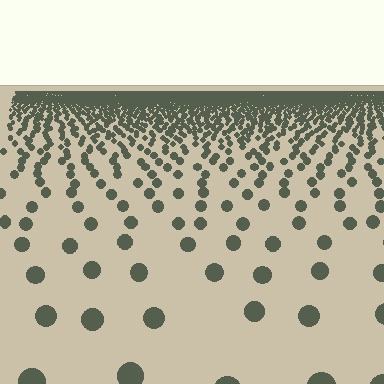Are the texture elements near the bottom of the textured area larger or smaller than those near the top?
Larger. Near the bottom, elements are closer to the viewer and appear at a bigger on-screen size.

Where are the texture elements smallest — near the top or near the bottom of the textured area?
Near the top.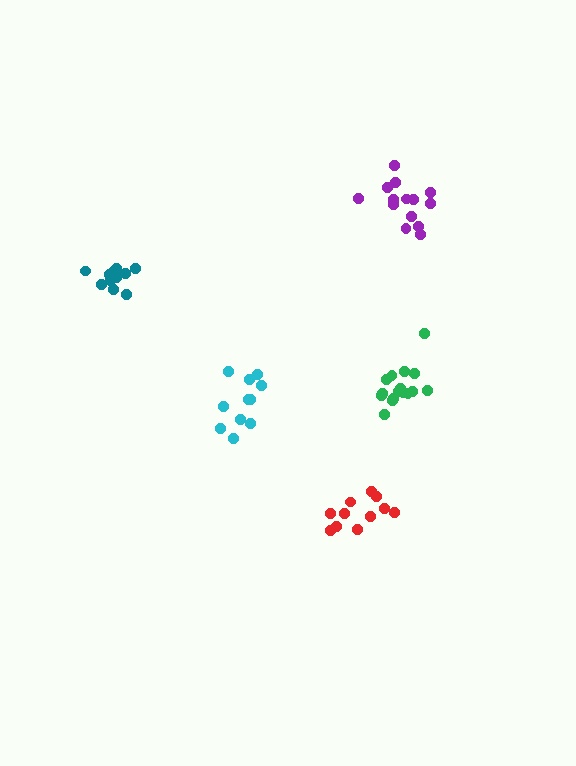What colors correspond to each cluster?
The clusters are colored: cyan, red, purple, teal, green.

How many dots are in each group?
Group 1: 11 dots, Group 2: 11 dots, Group 3: 14 dots, Group 4: 12 dots, Group 5: 17 dots (65 total).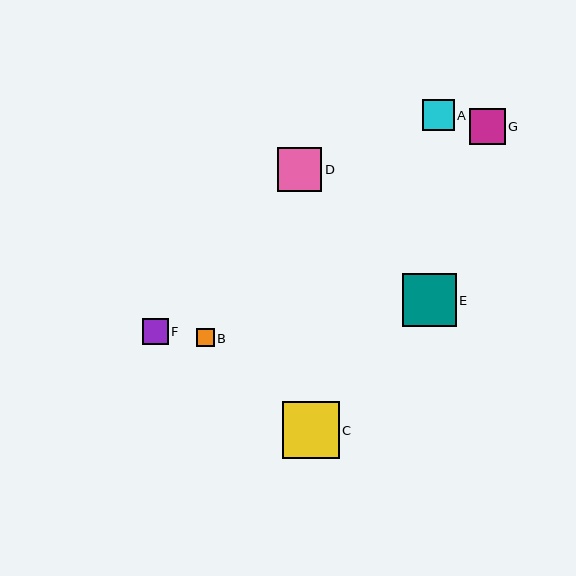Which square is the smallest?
Square B is the smallest with a size of approximately 18 pixels.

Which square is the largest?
Square C is the largest with a size of approximately 57 pixels.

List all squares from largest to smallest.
From largest to smallest: C, E, D, G, A, F, B.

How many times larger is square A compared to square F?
Square A is approximately 1.2 times the size of square F.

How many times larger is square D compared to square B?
Square D is approximately 2.4 times the size of square B.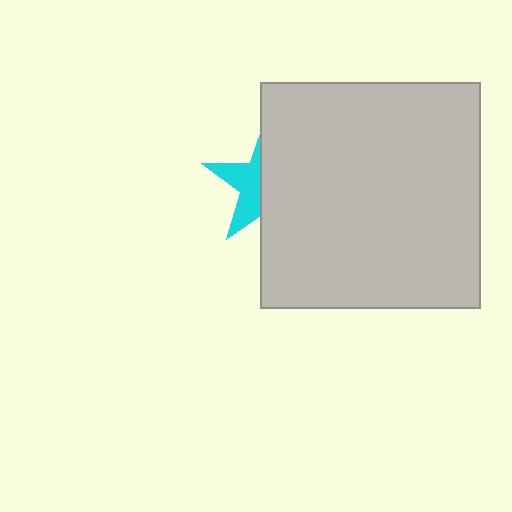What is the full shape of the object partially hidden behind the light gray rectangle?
The partially hidden object is a cyan star.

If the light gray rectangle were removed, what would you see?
You would see the complete cyan star.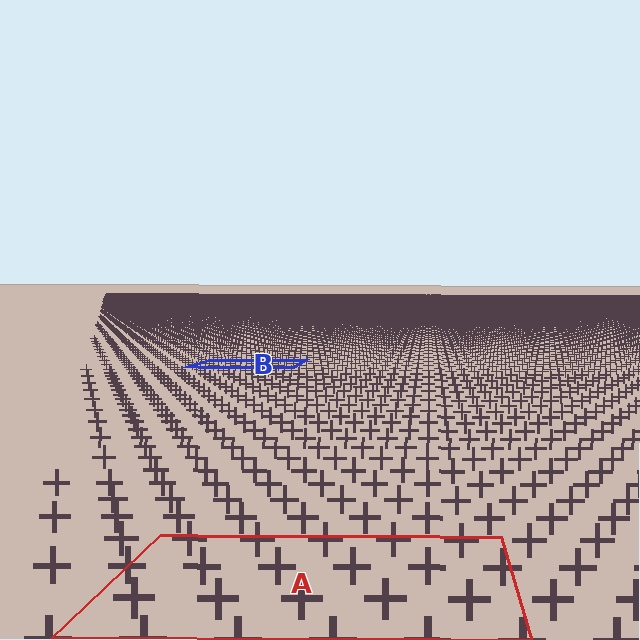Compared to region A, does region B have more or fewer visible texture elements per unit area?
Region B has more texture elements per unit area — they are packed more densely because it is farther away.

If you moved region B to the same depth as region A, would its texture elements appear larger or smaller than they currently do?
They would appear larger. At a closer depth, the same texture elements are projected at a bigger on-screen size.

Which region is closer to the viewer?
Region A is closer. The texture elements there are larger and more spread out.